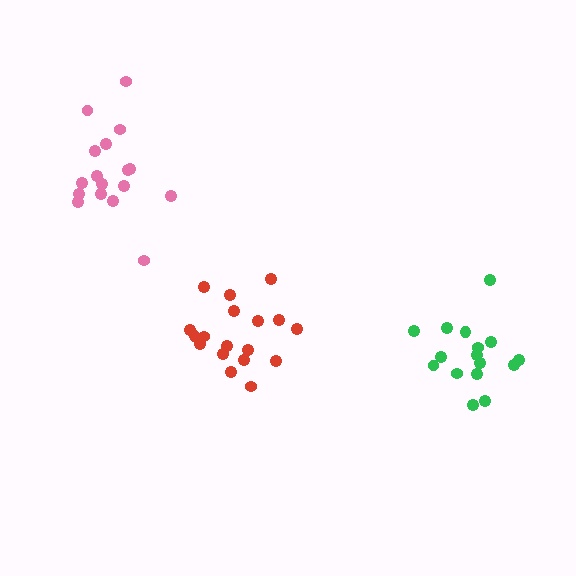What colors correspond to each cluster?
The clusters are colored: red, green, pink.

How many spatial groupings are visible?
There are 3 spatial groupings.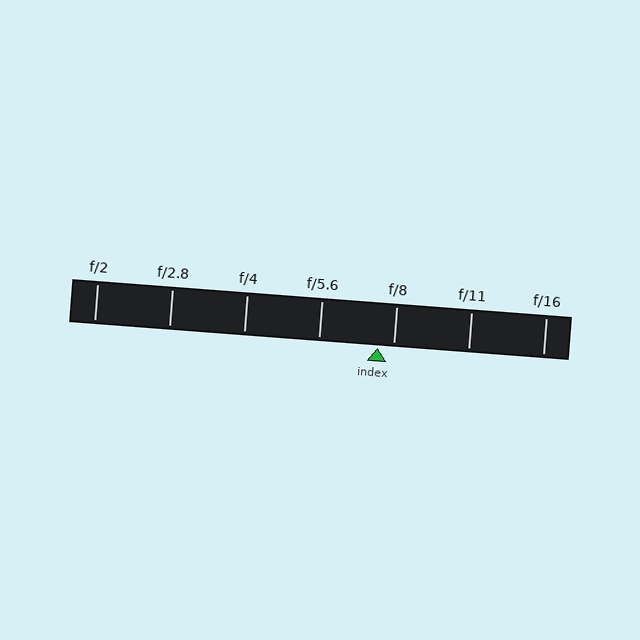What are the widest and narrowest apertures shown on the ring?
The widest aperture shown is f/2 and the narrowest is f/16.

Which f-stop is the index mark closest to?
The index mark is closest to f/8.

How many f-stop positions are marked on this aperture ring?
There are 7 f-stop positions marked.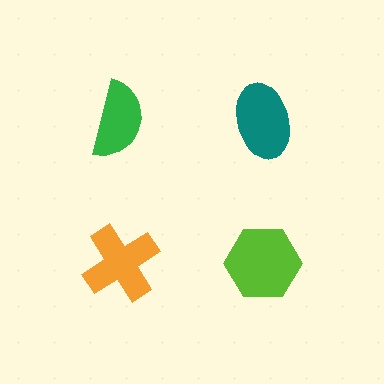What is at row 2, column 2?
A lime hexagon.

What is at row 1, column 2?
A teal ellipse.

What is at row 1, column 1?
A green semicircle.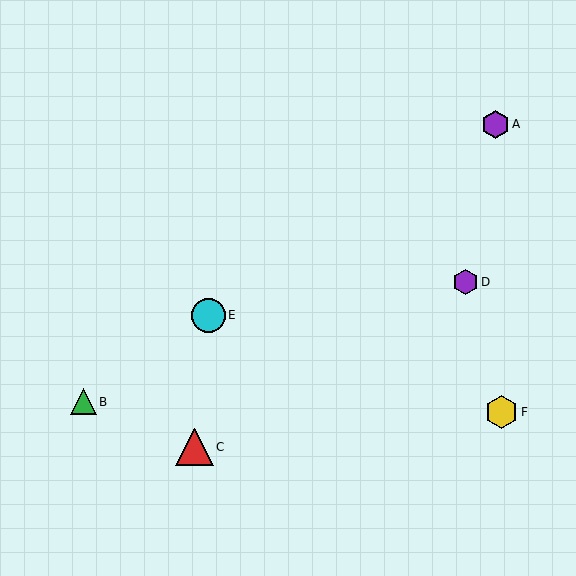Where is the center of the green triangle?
The center of the green triangle is at (83, 402).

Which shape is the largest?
The red triangle (labeled C) is the largest.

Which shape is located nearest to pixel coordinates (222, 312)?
The cyan circle (labeled E) at (208, 315) is nearest to that location.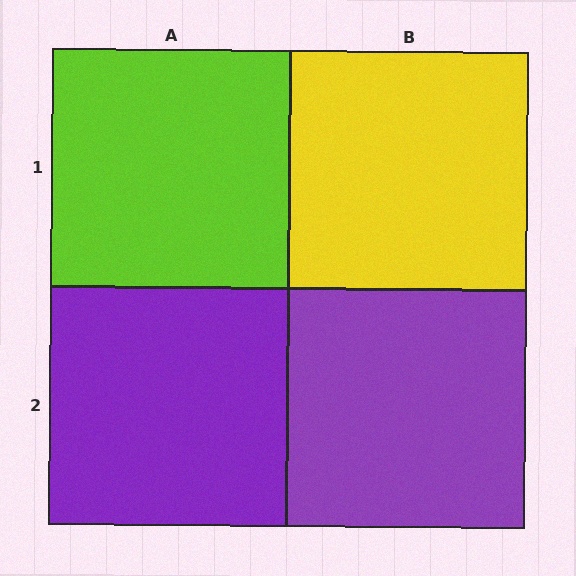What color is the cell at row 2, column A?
Purple.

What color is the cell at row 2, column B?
Purple.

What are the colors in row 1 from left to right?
Lime, yellow.